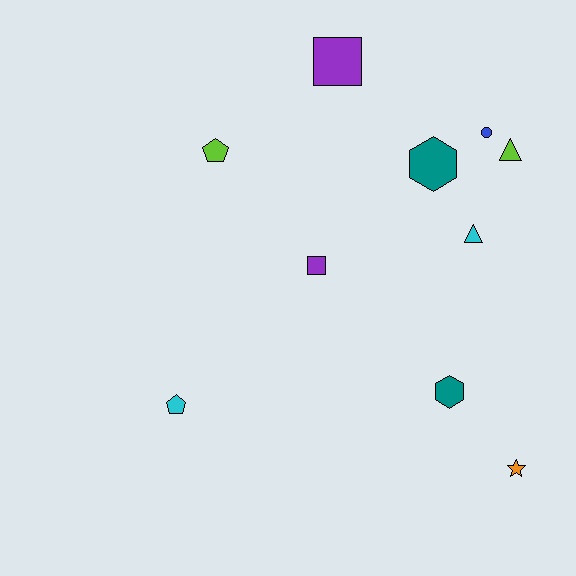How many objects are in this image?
There are 10 objects.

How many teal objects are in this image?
There are 2 teal objects.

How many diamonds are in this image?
There are no diamonds.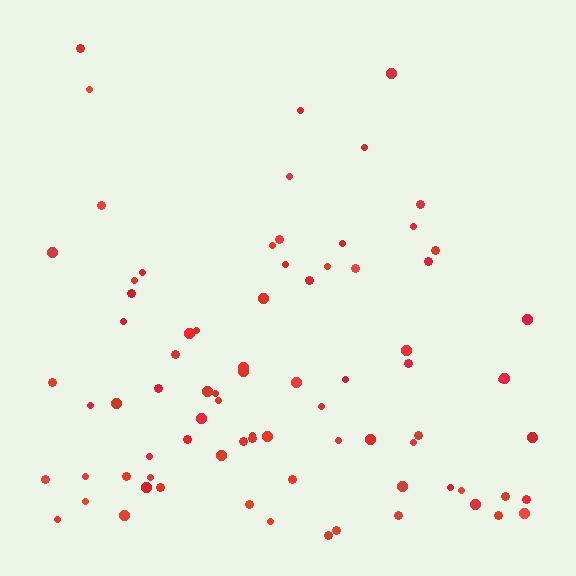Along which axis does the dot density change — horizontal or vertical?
Vertical.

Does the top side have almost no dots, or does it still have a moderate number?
Still a moderate number, just noticeably fewer than the bottom.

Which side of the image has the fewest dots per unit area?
The top.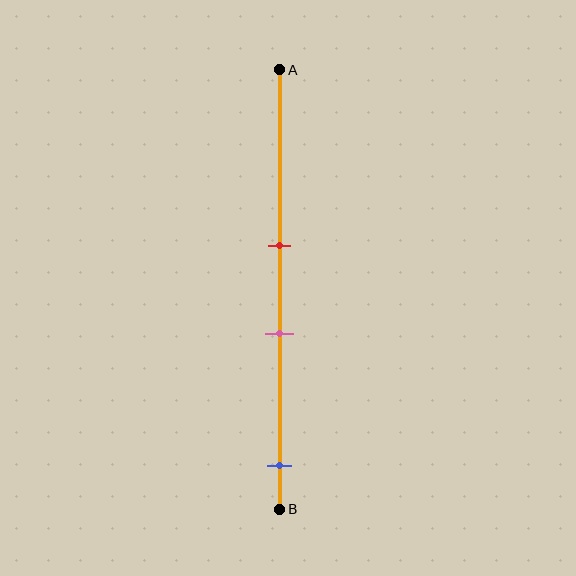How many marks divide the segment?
There are 3 marks dividing the segment.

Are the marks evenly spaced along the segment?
No, the marks are not evenly spaced.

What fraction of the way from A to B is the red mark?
The red mark is approximately 40% (0.4) of the way from A to B.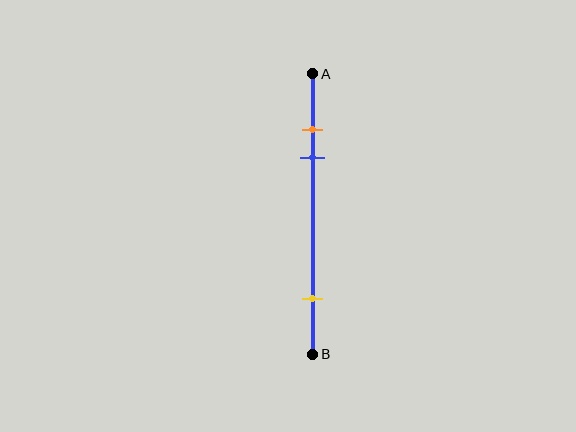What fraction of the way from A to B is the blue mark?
The blue mark is approximately 30% (0.3) of the way from A to B.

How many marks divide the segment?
There are 3 marks dividing the segment.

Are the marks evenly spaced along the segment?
No, the marks are not evenly spaced.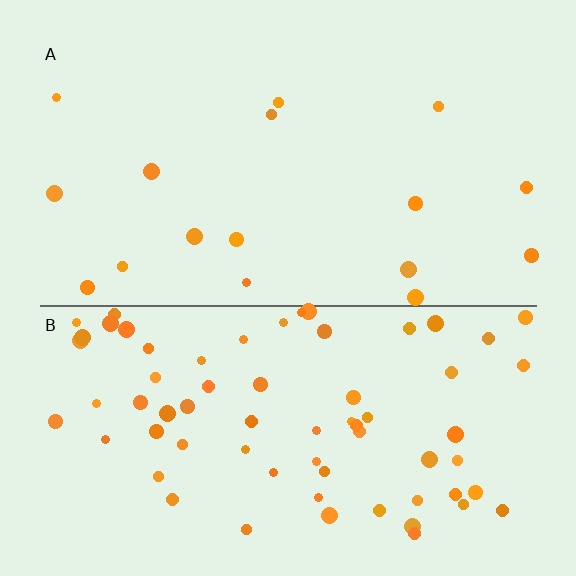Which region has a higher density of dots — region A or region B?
B (the bottom).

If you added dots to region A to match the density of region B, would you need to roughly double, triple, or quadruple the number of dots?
Approximately quadruple.